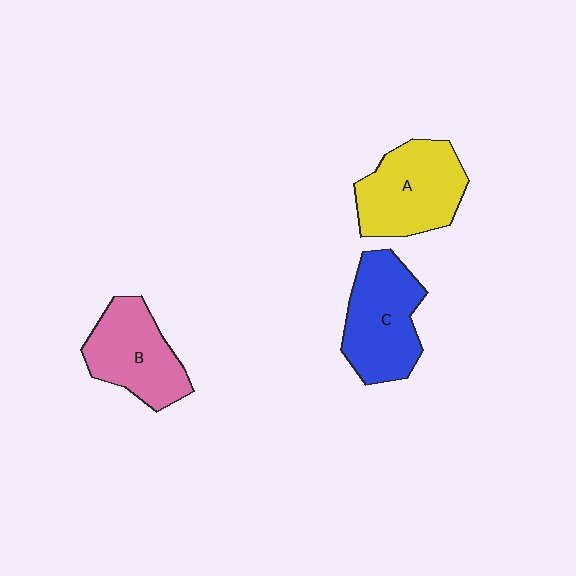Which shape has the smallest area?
Shape B (pink).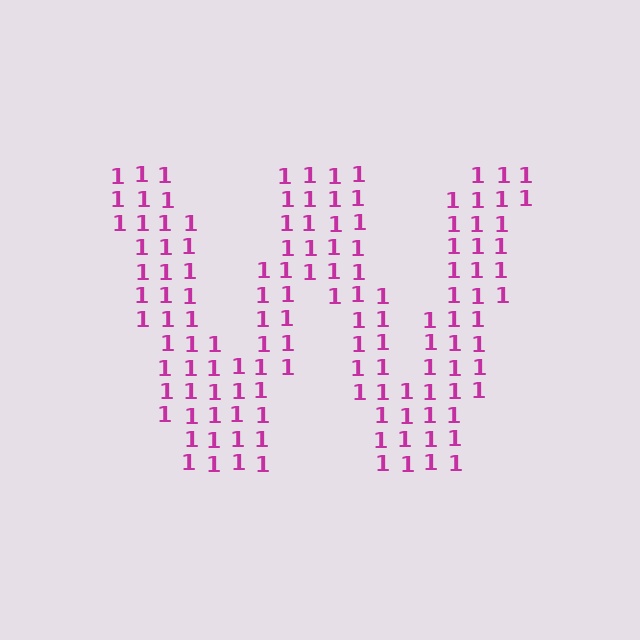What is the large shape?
The large shape is the letter W.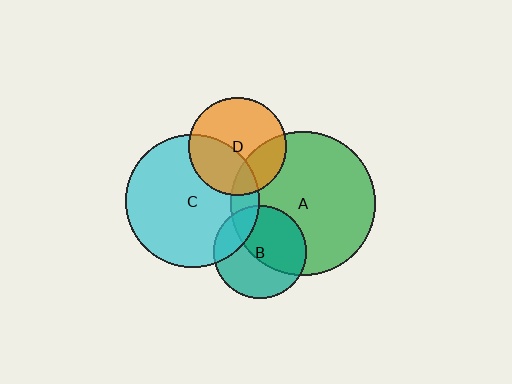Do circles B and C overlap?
Yes.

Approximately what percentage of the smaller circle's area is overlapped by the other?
Approximately 20%.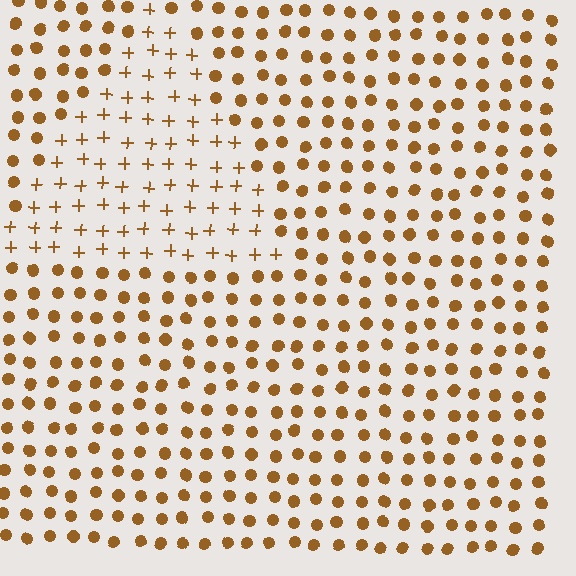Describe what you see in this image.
The image is filled with small brown elements arranged in a uniform grid. A triangle-shaped region contains plus signs, while the surrounding area contains circles. The boundary is defined purely by the change in element shape.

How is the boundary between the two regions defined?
The boundary is defined by a change in element shape: plus signs inside vs. circles outside. All elements share the same color and spacing.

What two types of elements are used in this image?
The image uses plus signs inside the triangle region and circles outside it.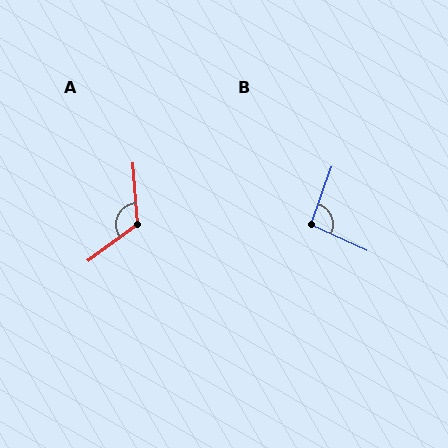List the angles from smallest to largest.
B (96°), A (122°).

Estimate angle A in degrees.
Approximately 122 degrees.